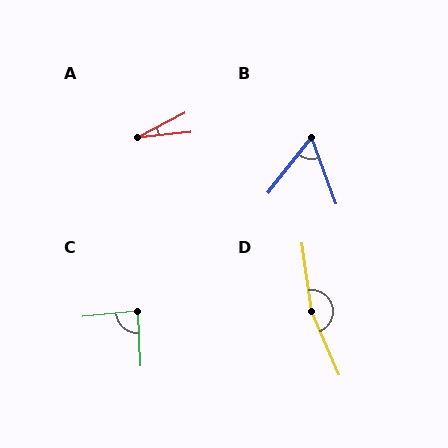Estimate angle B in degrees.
Approximately 58 degrees.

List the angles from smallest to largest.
A (21°), B (58°), C (87°), D (165°).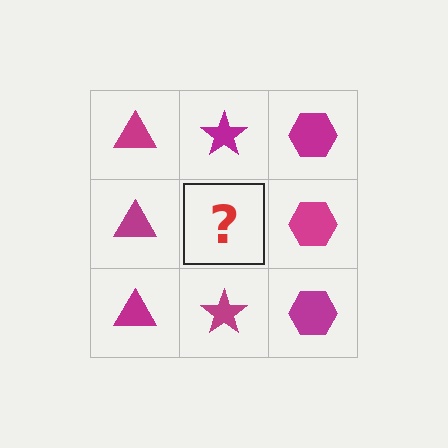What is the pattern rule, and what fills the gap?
The rule is that each column has a consistent shape. The gap should be filled with a magenta star.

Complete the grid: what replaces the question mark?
The question mark should be replaced with a magenta star.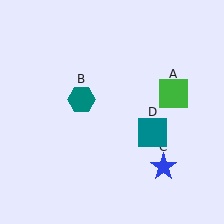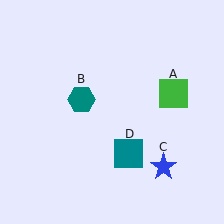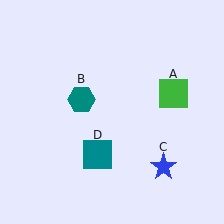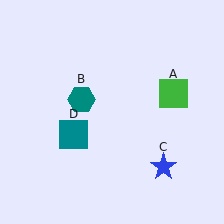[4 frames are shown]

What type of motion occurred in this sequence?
The teal square (object D) rotated clockwise around the center of the scene.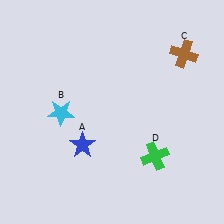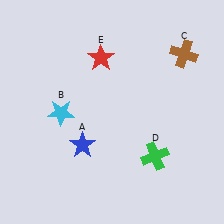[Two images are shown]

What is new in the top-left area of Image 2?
A red star (E) was added in the top-left area of Image 2.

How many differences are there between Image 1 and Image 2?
There is 1 difference between the two images.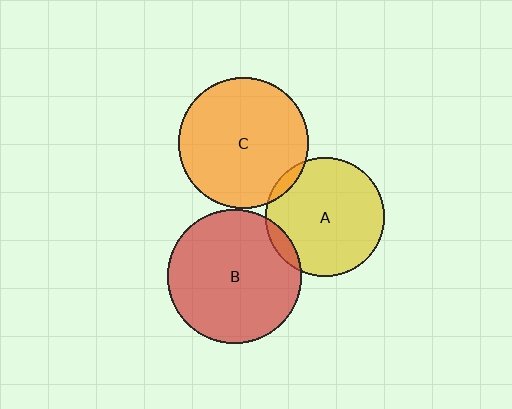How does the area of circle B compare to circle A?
Approximately 1.3 times.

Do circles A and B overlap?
Yes.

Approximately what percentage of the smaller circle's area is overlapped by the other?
Approximately 5%.